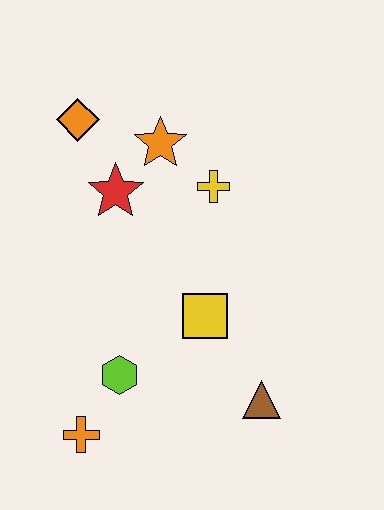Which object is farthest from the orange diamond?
The brown triangle is farthest from the orange diamond.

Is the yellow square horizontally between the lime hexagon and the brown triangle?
Yes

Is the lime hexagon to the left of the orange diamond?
No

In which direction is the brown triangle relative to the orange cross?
The brown triangle is to the right of the orange cross.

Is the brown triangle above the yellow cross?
No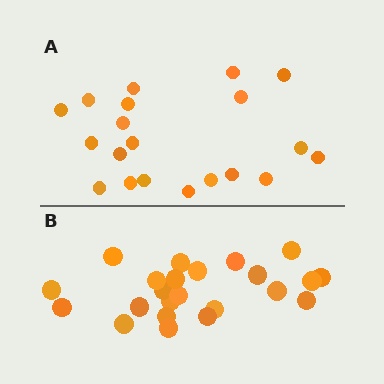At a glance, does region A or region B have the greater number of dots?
Region B (the bottom region) has more dots.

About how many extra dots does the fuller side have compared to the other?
Region B has just a few more — roughly 2 or 3 more dots than region A.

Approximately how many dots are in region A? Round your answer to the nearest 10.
About 20 dots.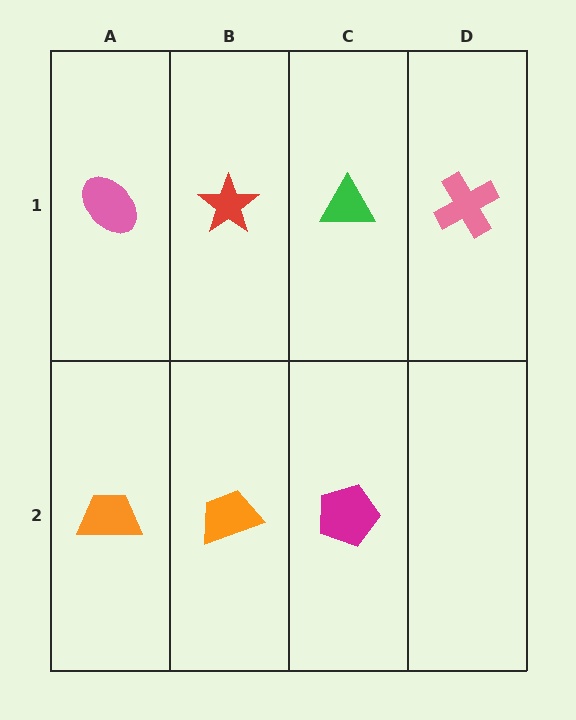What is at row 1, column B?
A red star.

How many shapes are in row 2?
3 shapes.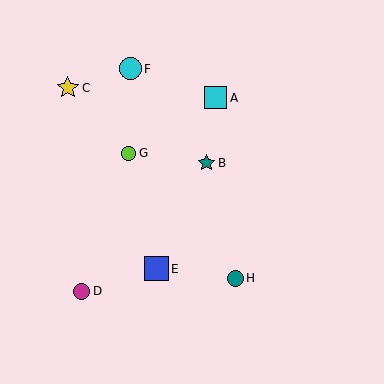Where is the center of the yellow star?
The center of the yellow star is at (68, 88).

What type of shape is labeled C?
Shape C is a yellow star.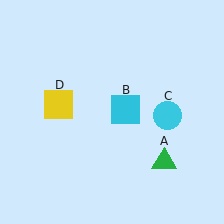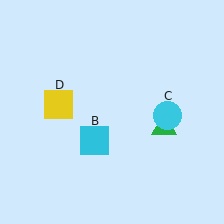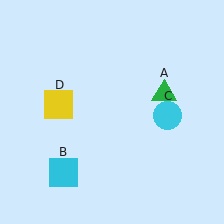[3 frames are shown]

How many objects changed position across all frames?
2 objects changed position: green triangle (object A), cyan square (object B).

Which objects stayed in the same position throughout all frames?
Cyan circle (object C) and yellow square (object D) remained stationary.